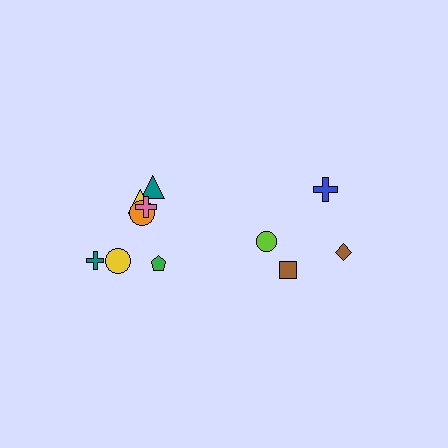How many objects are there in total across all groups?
There are 11 objects.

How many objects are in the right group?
There are 4 objects.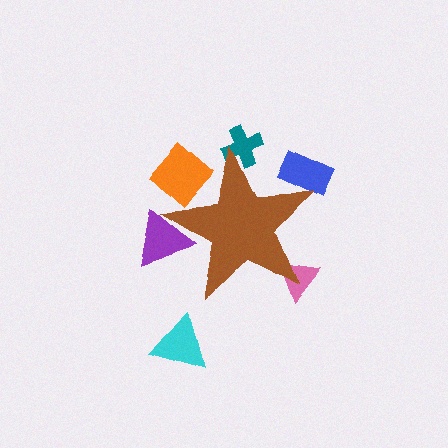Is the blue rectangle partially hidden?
Yes, the blue rectangle is partially hidden behind the brown star.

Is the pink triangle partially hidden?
Yes, the pink triangle is partially hidden behind the brown star.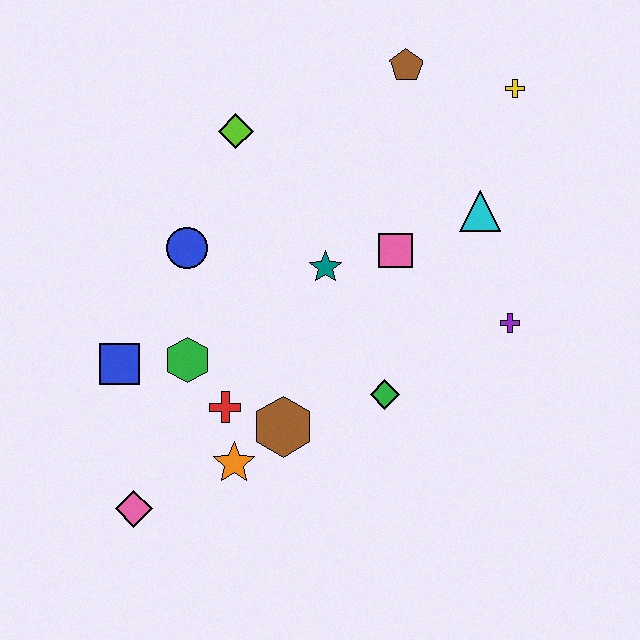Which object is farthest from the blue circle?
The yellow cross is farthest from the blue circle.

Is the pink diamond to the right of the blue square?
Yes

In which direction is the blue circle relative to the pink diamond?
The blue circle is above the pink diamond.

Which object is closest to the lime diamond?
The blue circle is closest to the lime diamond.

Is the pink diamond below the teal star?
Yes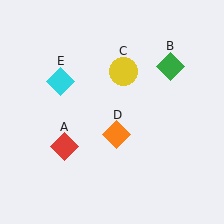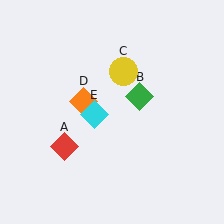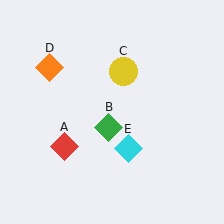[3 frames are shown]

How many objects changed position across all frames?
3 objects changed position: green diamond (object B), orange diamond (object D), cyan diamond (object E).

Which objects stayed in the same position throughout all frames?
Red diamond (object A) and yellow circle (object C) remained stationary.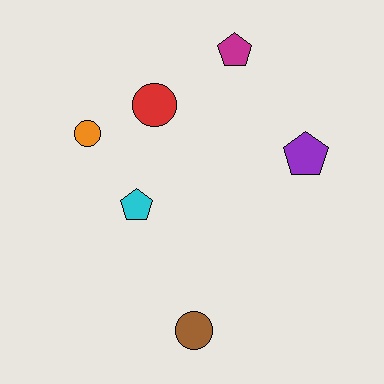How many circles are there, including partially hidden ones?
There are 3 circles.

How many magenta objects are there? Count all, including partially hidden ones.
There is 1 magenta object.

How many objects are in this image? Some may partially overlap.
There are 6 objects.